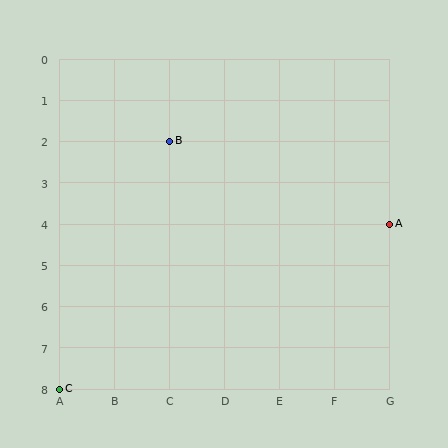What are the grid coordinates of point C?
Point C is at grid coordinates (A, 8).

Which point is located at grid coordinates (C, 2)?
Point B is at (C, 2).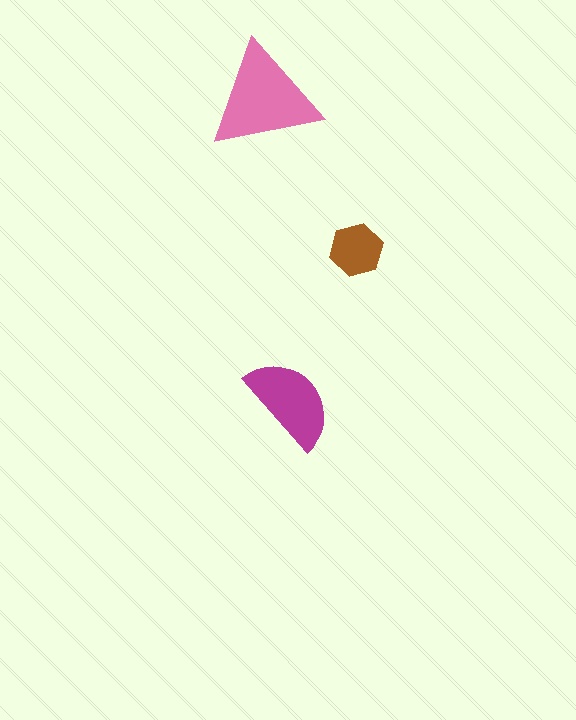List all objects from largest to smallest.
The pink triangle, the magenta semicircle, the brown hexagon.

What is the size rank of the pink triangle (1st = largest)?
1st.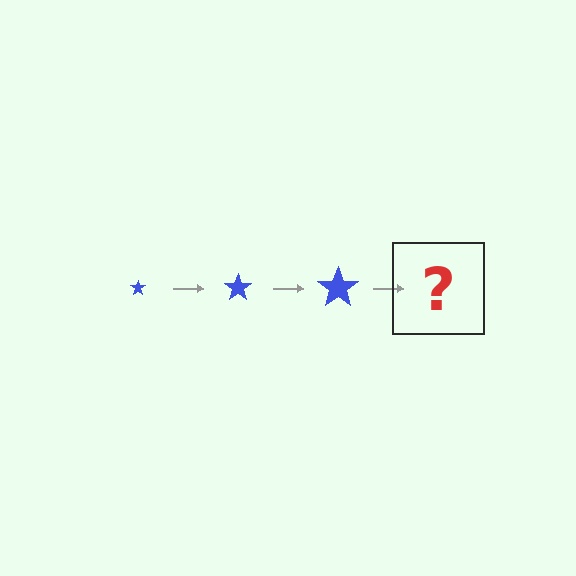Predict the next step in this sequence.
The next step is a blue star, larger than the previous one.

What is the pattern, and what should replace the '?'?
The pattern is that the star gets progressively larger each step. The '?' should be a blue star, larger than the previous one.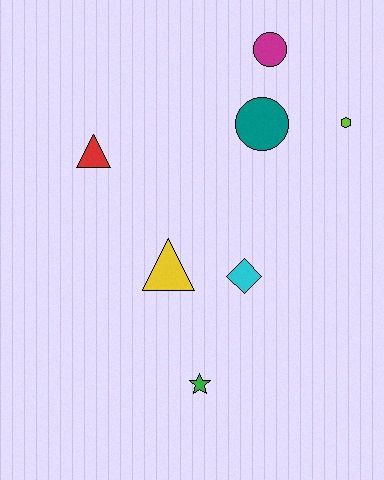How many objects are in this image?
There are 7 objects.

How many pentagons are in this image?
There are no pentagons.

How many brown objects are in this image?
There are no brown objects.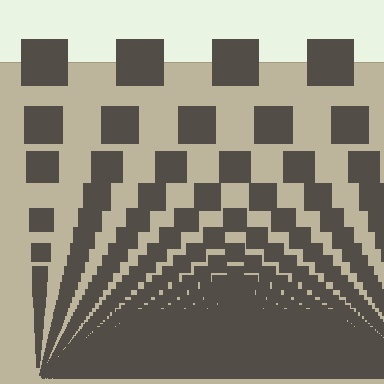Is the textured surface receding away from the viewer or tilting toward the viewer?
The surface appears to tilt toward the viewer. Texture elements get larger and sparser toward the top.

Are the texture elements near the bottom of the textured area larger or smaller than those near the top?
Smaller. The gradient is inverted — elements near the bottom are smaller and denser.